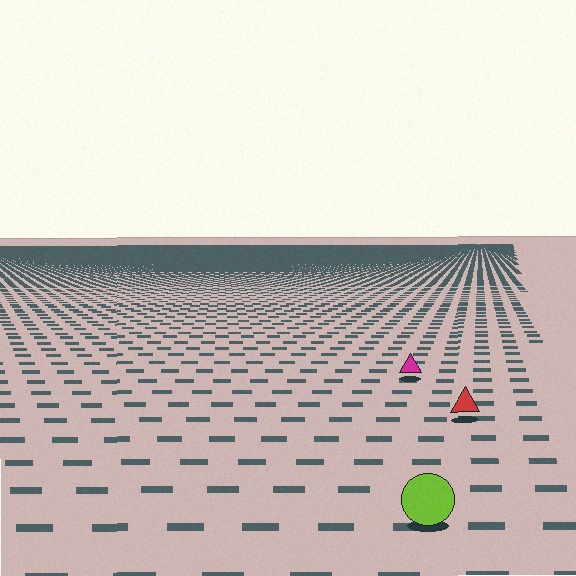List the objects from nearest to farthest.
From nearest to farthest: the lime circle, the red triangle, the magenta triangle.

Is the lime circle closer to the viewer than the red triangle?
Yes. The lime circle is closer — you can tell from the texture gradient: the ground texture is coarser near it.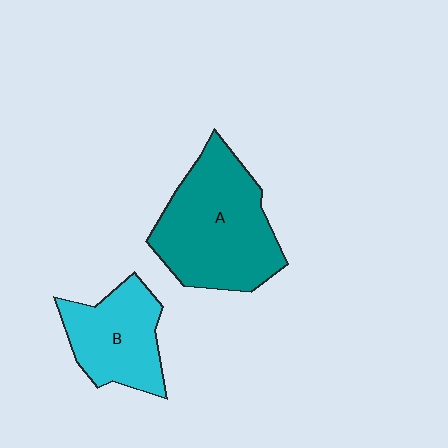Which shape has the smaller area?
Shape B (cyan).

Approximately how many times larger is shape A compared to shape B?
Approximately 1.6 times.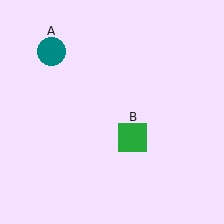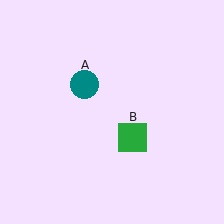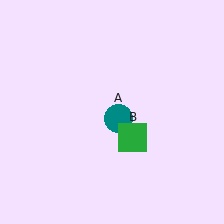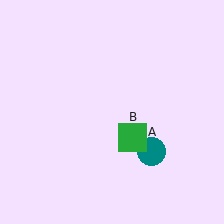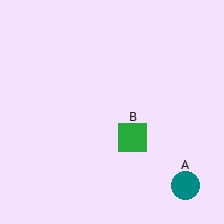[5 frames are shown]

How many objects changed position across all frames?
1 object changed position: teal circle (object A).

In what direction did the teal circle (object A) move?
The teal circle (object A) moved down and to the right.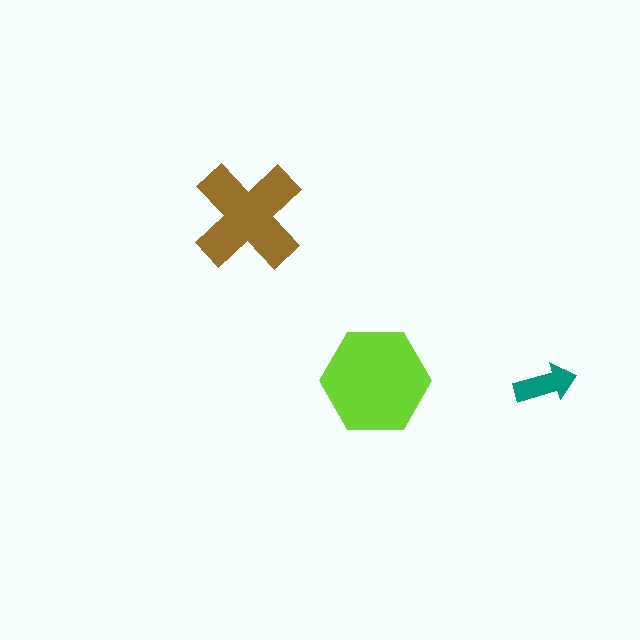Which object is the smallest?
The teal arrow.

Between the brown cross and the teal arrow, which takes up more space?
The brown cross.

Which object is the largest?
The lime hexagon.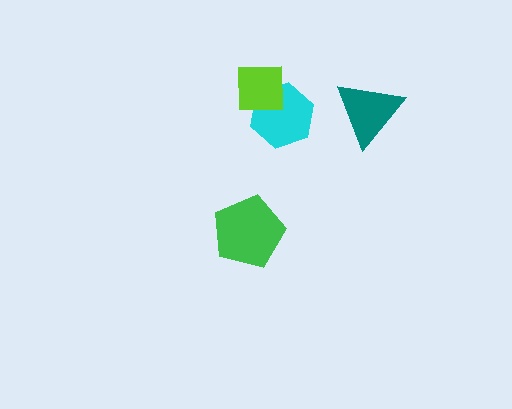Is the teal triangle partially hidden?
No, no other shape covers it.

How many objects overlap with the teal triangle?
0 objects overlap with the teal triangle.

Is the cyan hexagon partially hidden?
Yes, it is partially covered by another shape.